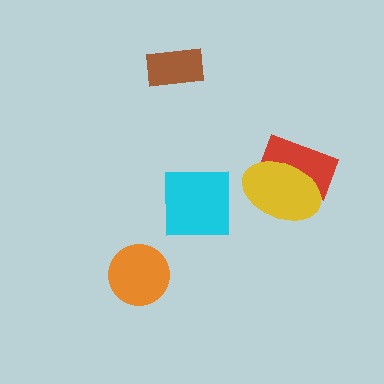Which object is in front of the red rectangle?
The yellow ellipse is in front of the red rectangle.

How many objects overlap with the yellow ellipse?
1 object overlaps with the yellow ellipse.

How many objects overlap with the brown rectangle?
0 objects overlap with the brown rectangle.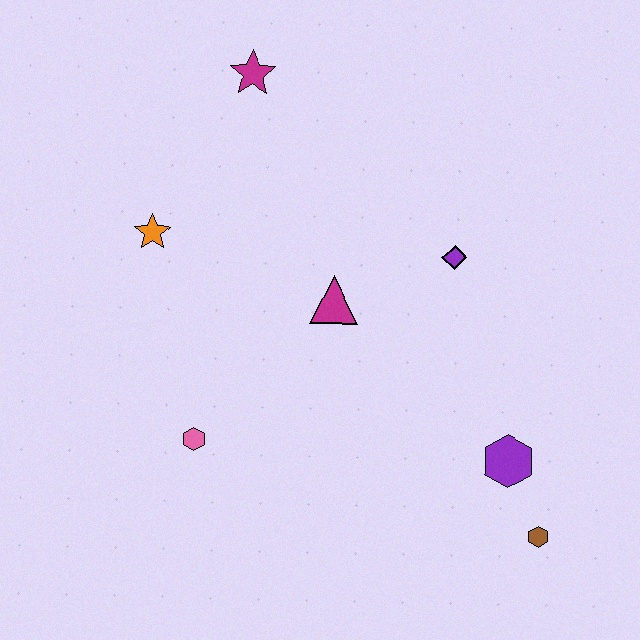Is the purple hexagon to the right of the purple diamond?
Yes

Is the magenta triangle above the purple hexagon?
Yes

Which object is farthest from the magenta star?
The brown hexagon is farthest from the magenta star.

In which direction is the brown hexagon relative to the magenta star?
The brown hexagon is below the magenta star.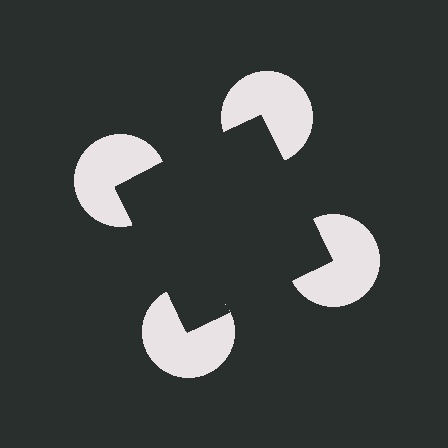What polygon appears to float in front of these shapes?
An illusory square — its edges are inferred from the aligned wedge cuts in the pac-man discs, not physically drawn.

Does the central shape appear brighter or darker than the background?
It typically appears slightly darker than the background, even though no actual brightness change is drawn.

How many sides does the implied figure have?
4 sides.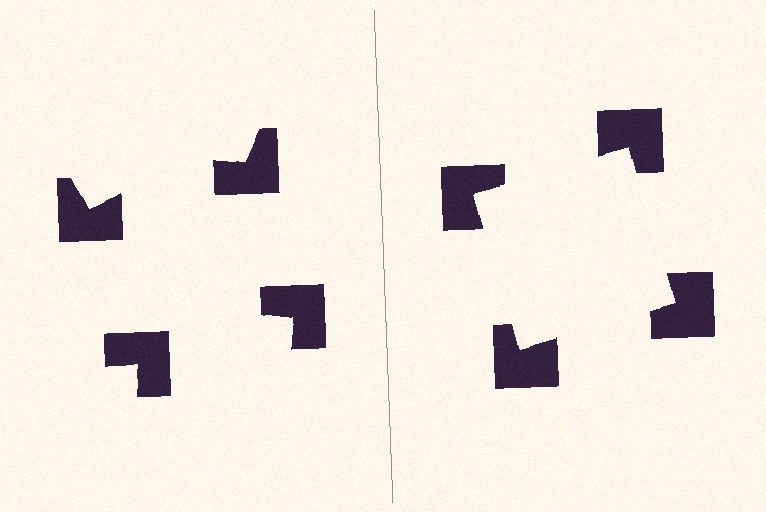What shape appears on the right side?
An illusory square.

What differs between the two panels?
The notched squares are positioned identically on both sides; only the wedge orientations differ. On the right they align to a square; on the left they are misaligned.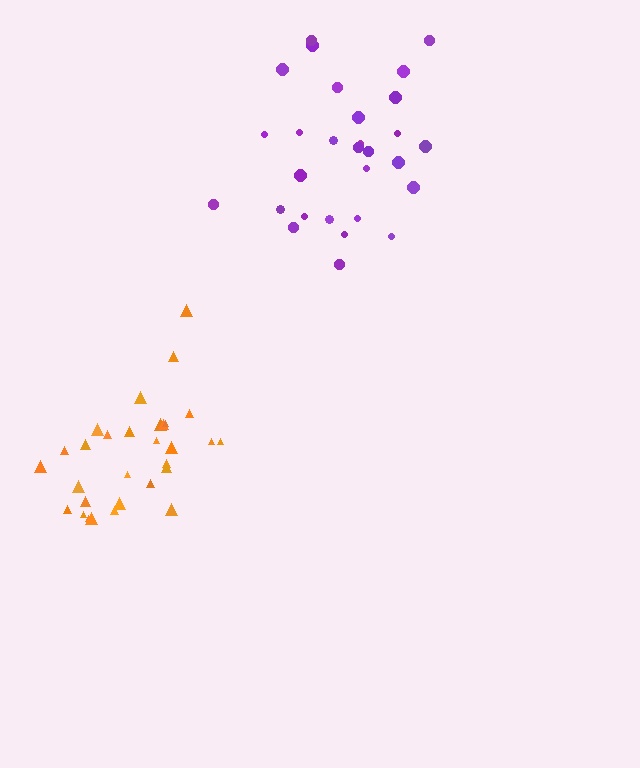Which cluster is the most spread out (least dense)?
Purple.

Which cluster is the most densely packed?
Orange.